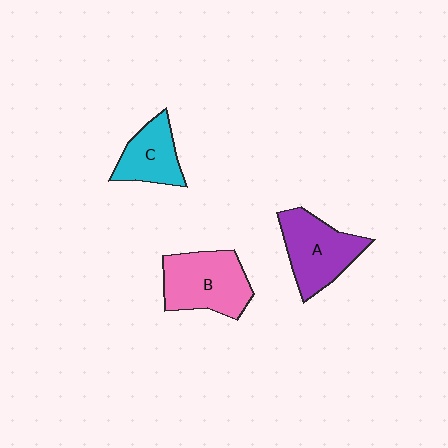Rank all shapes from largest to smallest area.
From largest to smallest: B (pink), A (purple), C (cyan).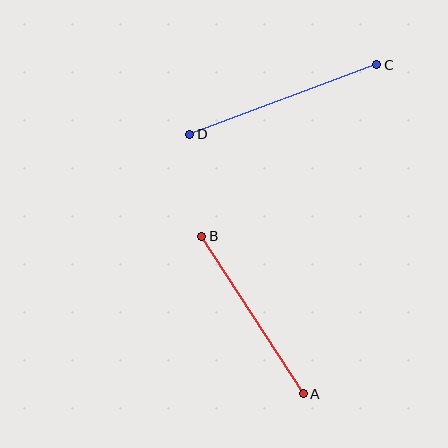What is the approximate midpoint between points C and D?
The midpoint is at approximately (283, 100) pixels.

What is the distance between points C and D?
The distance is approximately 199 pixels.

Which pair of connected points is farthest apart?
Points C and D are farthest apart.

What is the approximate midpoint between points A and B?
The midpoint is at approximately (252, 315) pixels.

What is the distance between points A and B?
The distance is approximately 187 pixels.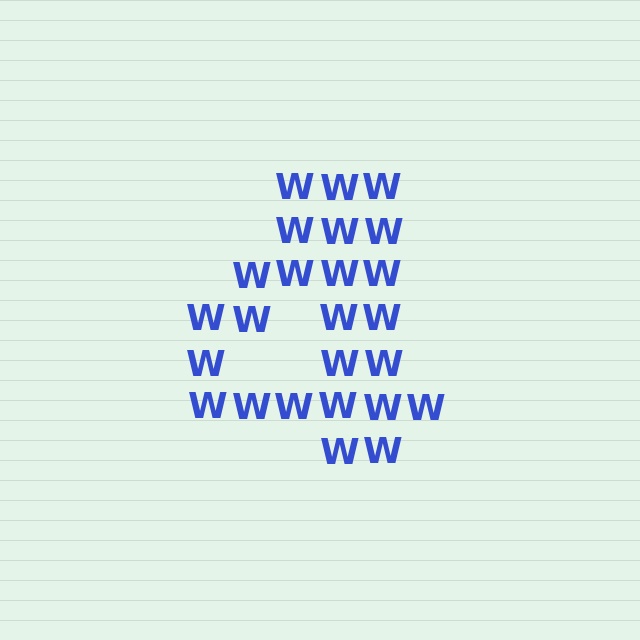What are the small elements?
The small elements are letter W's.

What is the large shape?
The large shape is the digit 4.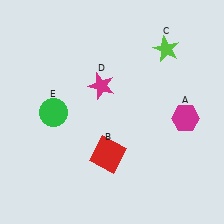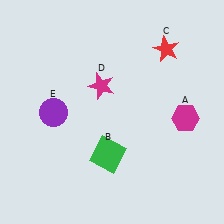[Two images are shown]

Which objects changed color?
B changed from red to green. C changed from lime to red. E changed from green to purple.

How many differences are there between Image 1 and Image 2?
There are 3 differences between the two images.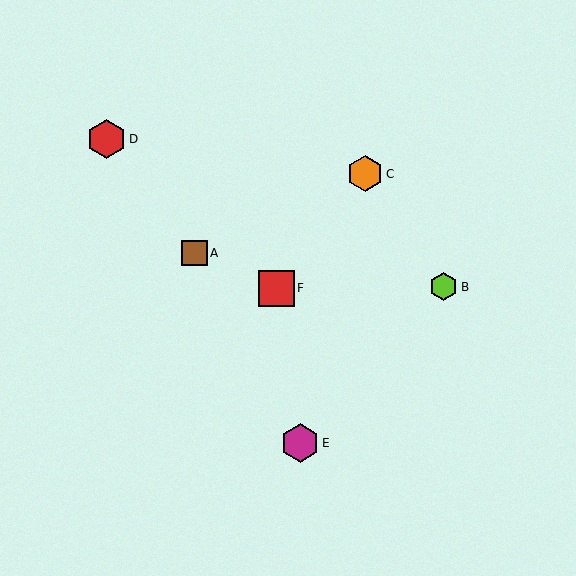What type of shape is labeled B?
Shape B is a lime hexagon.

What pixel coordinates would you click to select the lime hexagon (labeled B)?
Click at (444, 287) to select the lime hexagon B.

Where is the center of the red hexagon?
The center of the red hexagon is at (106, 139).